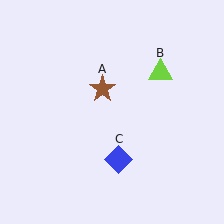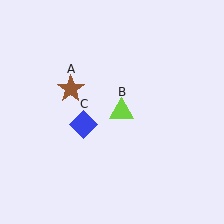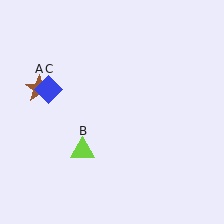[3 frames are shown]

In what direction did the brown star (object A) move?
The brown star (object A) moved left.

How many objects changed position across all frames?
3 objects changed position: brown star (object A), lime triangle (object B), blue diamond (object C).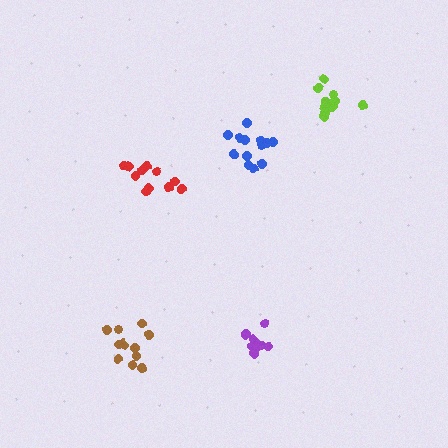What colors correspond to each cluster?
The clusters are colored: red, brown, purple, lime, blue.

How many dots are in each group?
Group 1: 11 dots, Group 2: 12 dots, Group 3: 10 dots, Group 4: 13 dots, Group 5: 13 dots (59 total).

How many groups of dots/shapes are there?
There are 5 groups.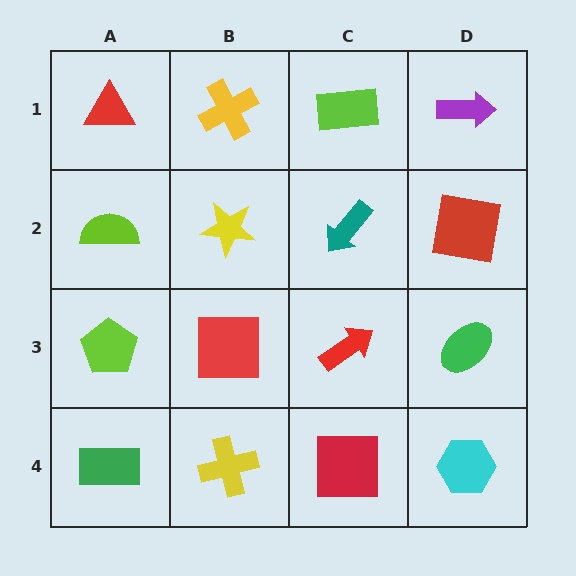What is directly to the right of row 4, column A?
A yellow cross.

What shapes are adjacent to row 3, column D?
A red square (row 2, column D), a cyan hexagon (row 4, column D), a red arrow (row 3, column C).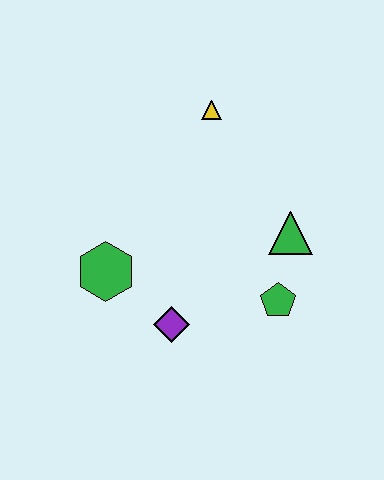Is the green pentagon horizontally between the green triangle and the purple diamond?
Yes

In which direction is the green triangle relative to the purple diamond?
The green triangle is to the right of the purple diamond.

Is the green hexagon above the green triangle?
No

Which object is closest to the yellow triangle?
The green triangle is closest to the yellow triangle.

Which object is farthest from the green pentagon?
The yellow triangle is farthest from the green pentagon.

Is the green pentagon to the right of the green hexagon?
Yes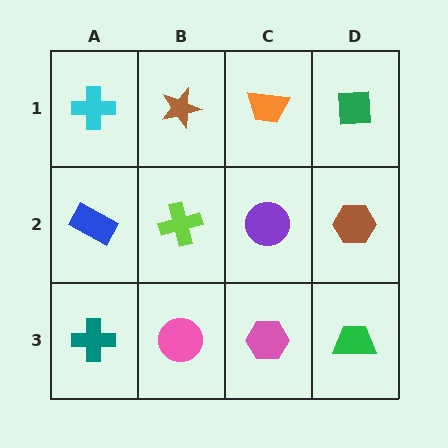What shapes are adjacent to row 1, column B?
A lime cross (row 2, column B), a cyan cross (row 1, column A), an orange trapezoid (row 1, column C).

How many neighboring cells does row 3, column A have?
2.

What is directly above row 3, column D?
A brown hexagon.